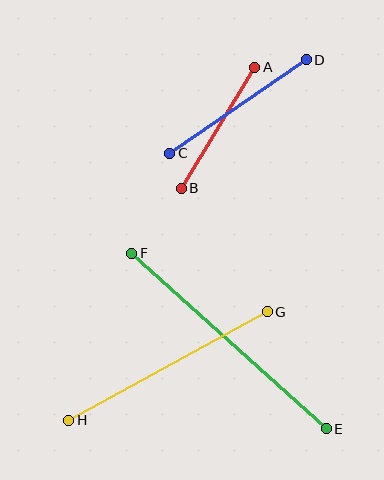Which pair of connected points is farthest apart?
Points E and F are farthest apart.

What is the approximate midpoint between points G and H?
The midpoint is at approximately (168, 366) pixels.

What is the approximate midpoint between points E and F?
The midpoint is at approximately (229, 341) pixels.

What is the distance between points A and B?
The distance is approximately 142 pixels.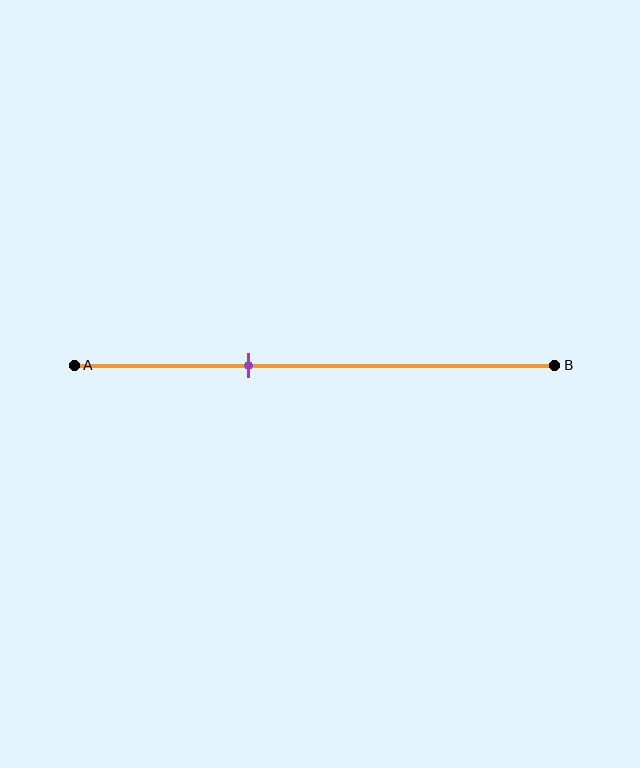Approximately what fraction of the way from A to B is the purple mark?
The purple mark is approximately 35% of the way from A to B.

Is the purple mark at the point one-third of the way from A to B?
Yes, the mark is approximately at the one-third point.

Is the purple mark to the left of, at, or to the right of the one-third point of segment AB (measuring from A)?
The purple mark is approximately at the one-third point of segment AB.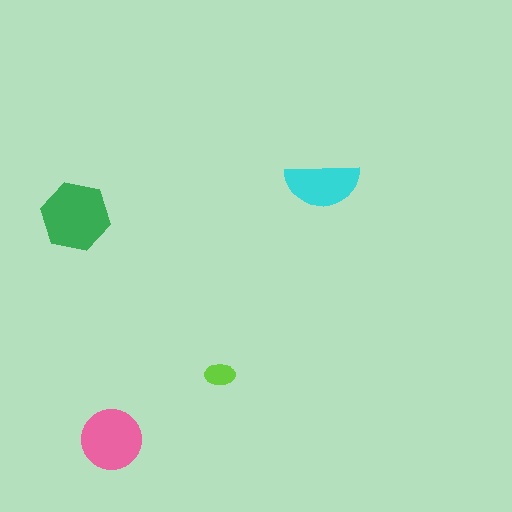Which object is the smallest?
The lime ellipse.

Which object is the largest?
The green hexagon.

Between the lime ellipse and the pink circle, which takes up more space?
The pink circle.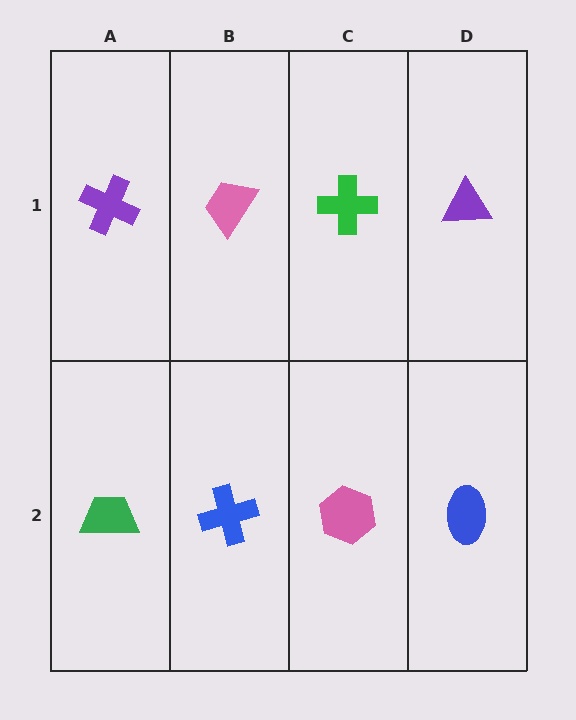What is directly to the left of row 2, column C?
A blue cross.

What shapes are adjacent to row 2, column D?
A purple triangle (row 1, column D), a pink hexagon (row 2, column C).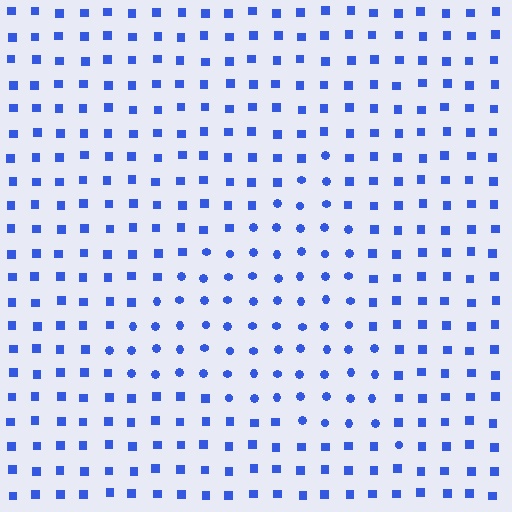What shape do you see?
I see a triangle.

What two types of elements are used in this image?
The image uses circles inside the triangle region and squares outside it.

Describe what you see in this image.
The image is filled with small blue elements arranged in a uniform grid. A triangle-shaped region contains circles, while the surrounding area contains squares. The boundary is defined purely by the change in element shape.